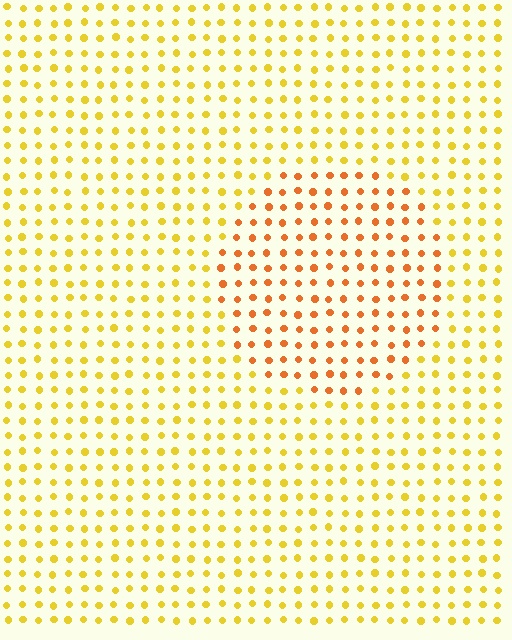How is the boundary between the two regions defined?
The boundary is defined purely by a slight shift in hue (about 31 degrees). Spacing, size, and orientation are identical on both sides.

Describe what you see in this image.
The image is filled with small yellow elements in a uniform arrangement. A circle-shaped region is visible where the elements are tinted to a slightly different hue, forming a subtle color boundary.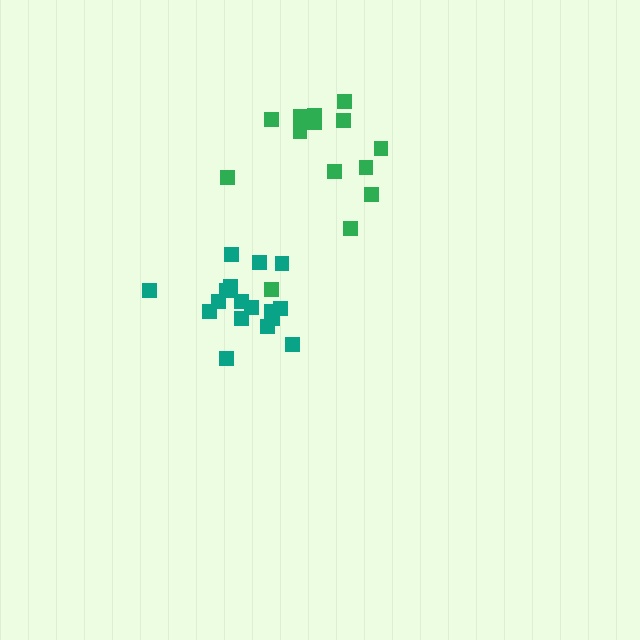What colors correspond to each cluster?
The clusters are colored: teal, green.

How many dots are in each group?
Group 1: 18 dots, Group 2: 14 dots (32 total).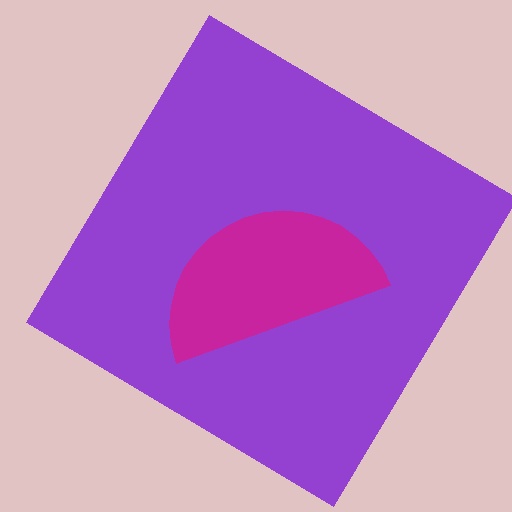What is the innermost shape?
The magenta semicircle.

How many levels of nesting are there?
2.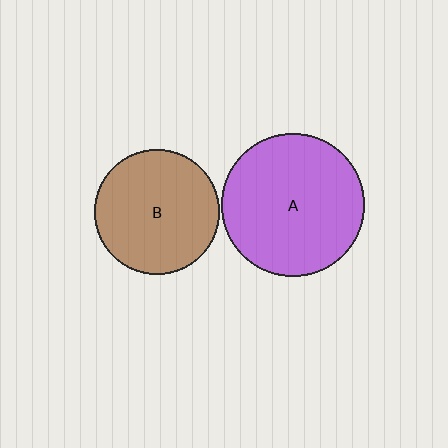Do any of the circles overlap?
No, none of the circles overlap.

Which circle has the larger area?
Circle A (purple).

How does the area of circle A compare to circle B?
Approximately 1.3 times.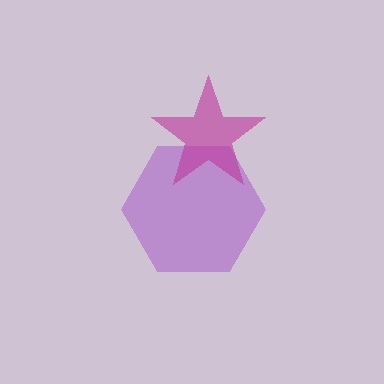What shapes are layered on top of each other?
The layered shapes are: a purple hexagon, a magenta star.